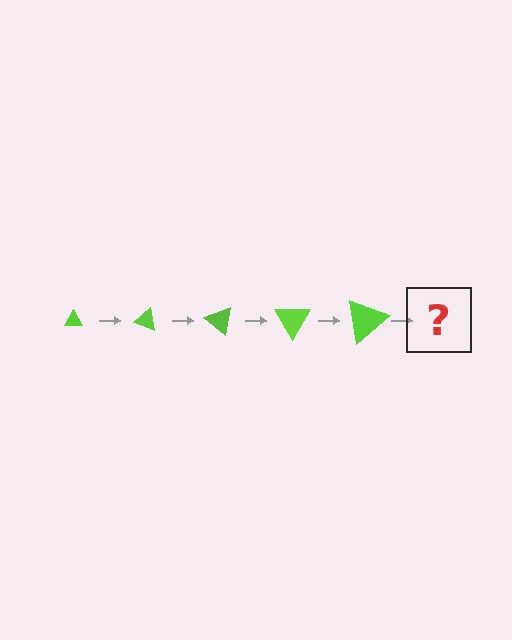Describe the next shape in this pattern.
It should be a triangle, larger than the previous one and rotated 100 degrees from the start.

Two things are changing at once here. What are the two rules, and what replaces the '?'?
The two rules are that the triangle grows larger each step and it rotates 20 degrees each step. The '?' should be a triangle, larger than the previous one and rotated 100 degrees from the start.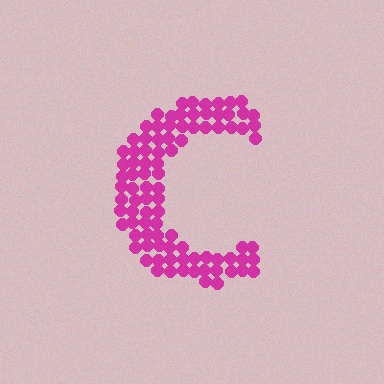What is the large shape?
The large shape is the letter C.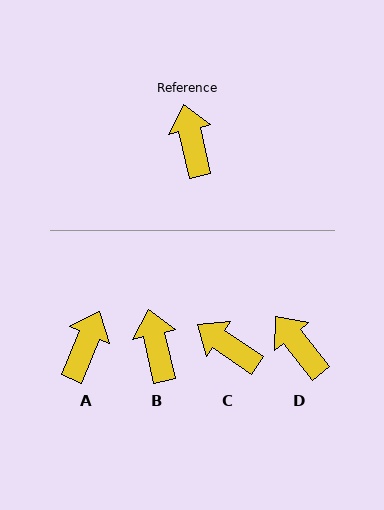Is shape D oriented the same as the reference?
No, it is off by about 26 degrees.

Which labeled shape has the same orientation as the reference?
B.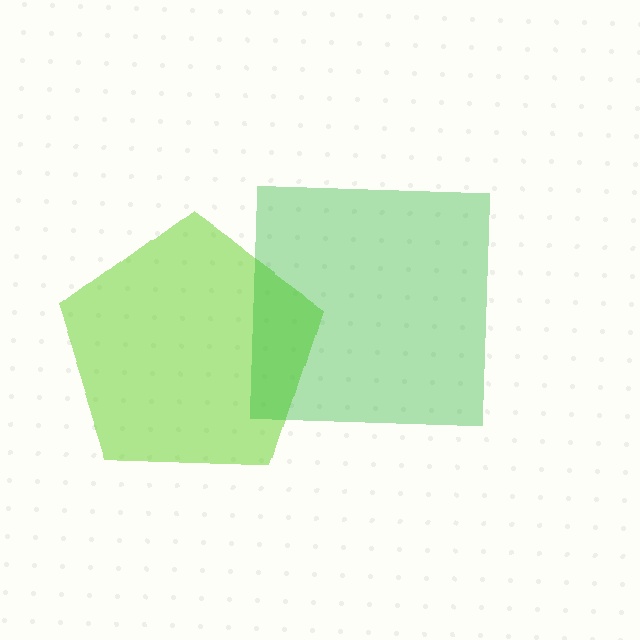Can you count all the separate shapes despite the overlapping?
Yes, there are 2 separate shapes.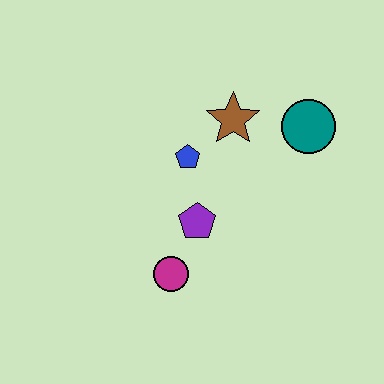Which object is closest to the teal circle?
The brown star is closest to the teal circle.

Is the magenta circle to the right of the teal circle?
No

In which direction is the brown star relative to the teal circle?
The brown star is to the left of the teal circle.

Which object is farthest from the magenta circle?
The teal circle is farthest from the magenta circle.